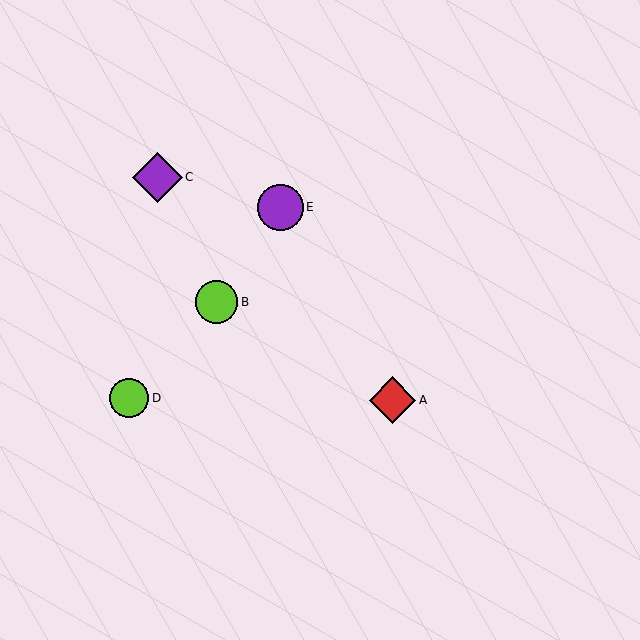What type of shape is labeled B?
Shape B is a lime circle.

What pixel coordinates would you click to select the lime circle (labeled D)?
Click at (129, 398) to select the lime circle D.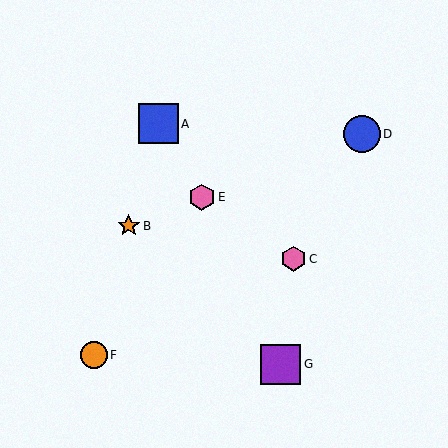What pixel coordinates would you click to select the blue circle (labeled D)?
Click at (362, 134) to select the blue circle D.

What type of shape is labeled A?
Shape A is a blue square.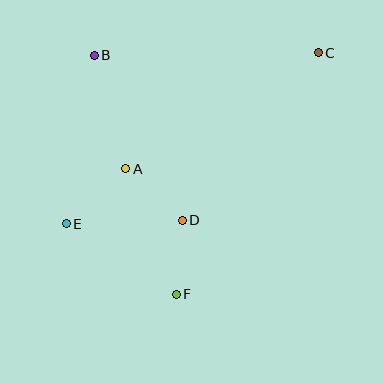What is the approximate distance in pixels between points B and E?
The distance between B and E is approximately 171 pixels.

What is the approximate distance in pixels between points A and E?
The distance between A and E is approximately 81 pixels.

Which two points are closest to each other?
Points D and F are closest to each other.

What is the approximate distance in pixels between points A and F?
The distance between A and F is approximately 135 pixels.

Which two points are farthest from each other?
Points C and E are farthest from each other.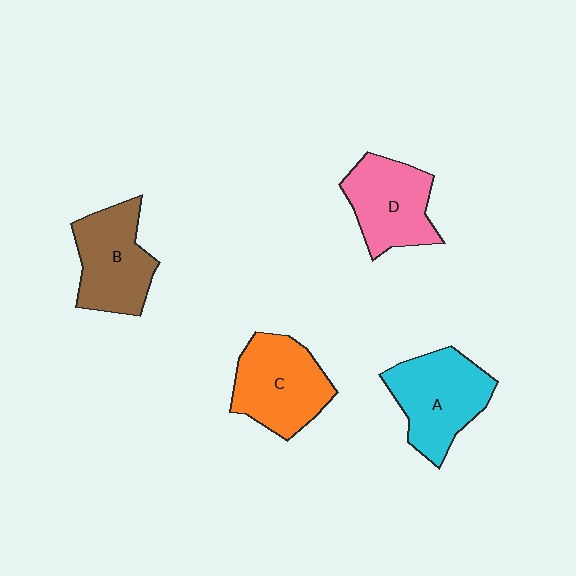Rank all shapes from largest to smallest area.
From largest to smallest: A (cyan), C (orange), B (brown), D (pink).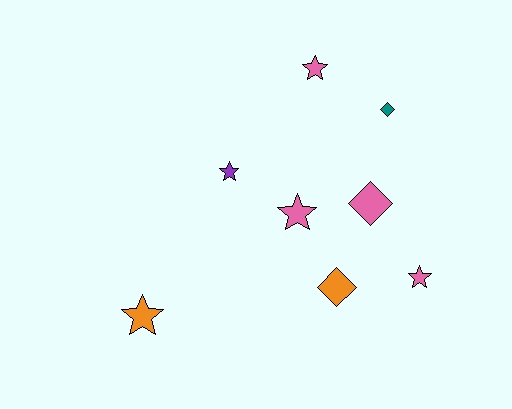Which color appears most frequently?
Pink, with 4 objects.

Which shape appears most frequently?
Star, with 5 objects.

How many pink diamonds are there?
There is 1 pink diamond.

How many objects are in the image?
There are 8 objects.